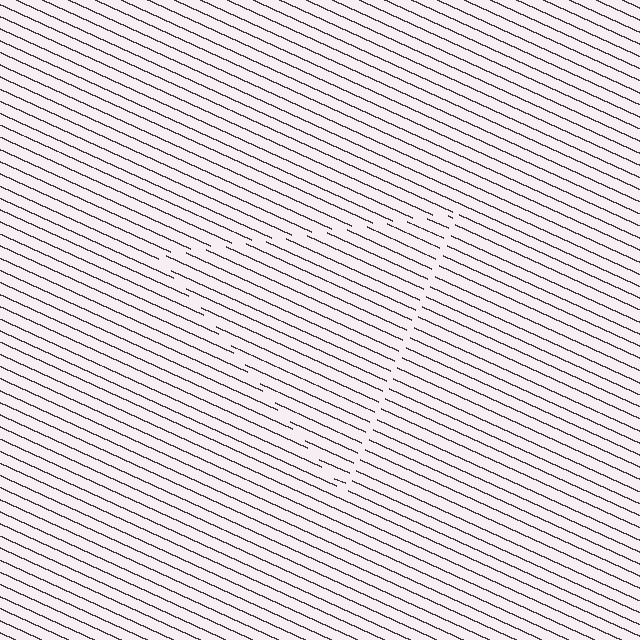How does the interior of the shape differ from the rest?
The interior of the shape contains the same grating, shifted by half a period — the contour is defined by the phase discontinuity where line-ends from the inner and outer gratings abut.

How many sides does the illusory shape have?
3 sides — the line-ends trace a triangle.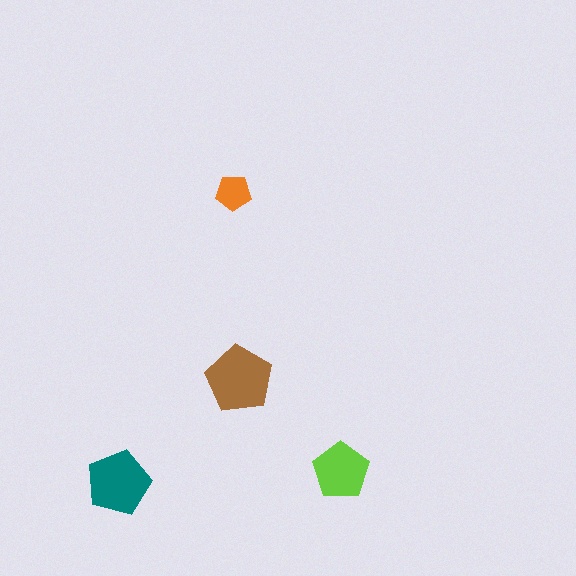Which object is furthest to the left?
The teal pentagon is leftmost.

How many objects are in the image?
There are 4 objects in the image.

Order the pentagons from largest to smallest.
the brown one, the teal one, the lime one, the orange one.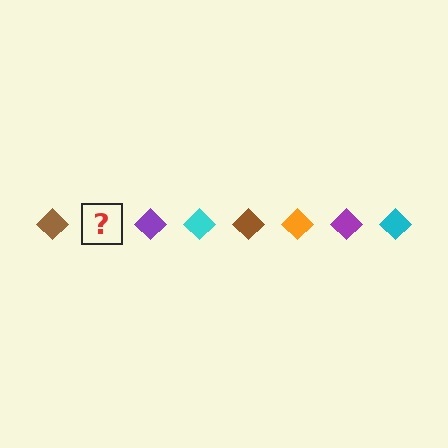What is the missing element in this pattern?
The missing element is an orange diamond.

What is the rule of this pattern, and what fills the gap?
The rule is that the pattern cycles through brown, orange, purple, cyan diamonds. The gap should be filled with an orange diamond.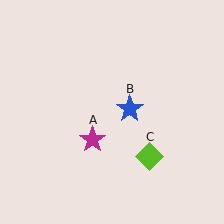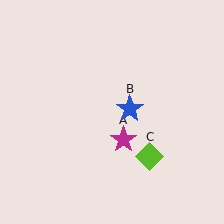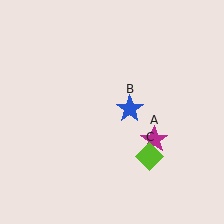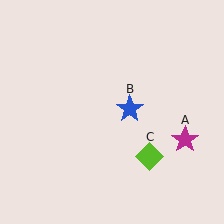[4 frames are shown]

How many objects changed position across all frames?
1 object changed position: magenta star (object A).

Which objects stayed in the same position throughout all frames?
Blue star (object B) and lime diamond (object C) remained stationary.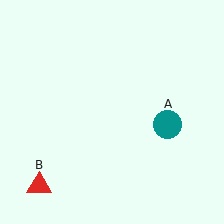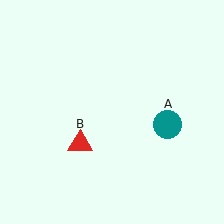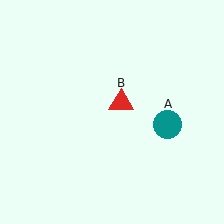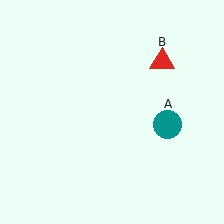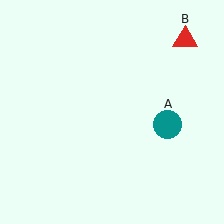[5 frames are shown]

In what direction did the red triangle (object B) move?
The red triangle (object B) moved up and to the right.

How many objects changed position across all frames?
1 object changed position: red triangle (object B).